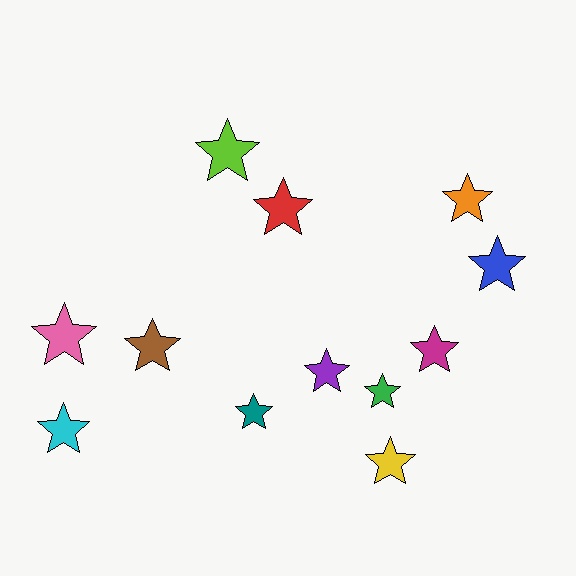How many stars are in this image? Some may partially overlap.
There are 12 stars.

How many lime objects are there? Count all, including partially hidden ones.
There is 1 lime object.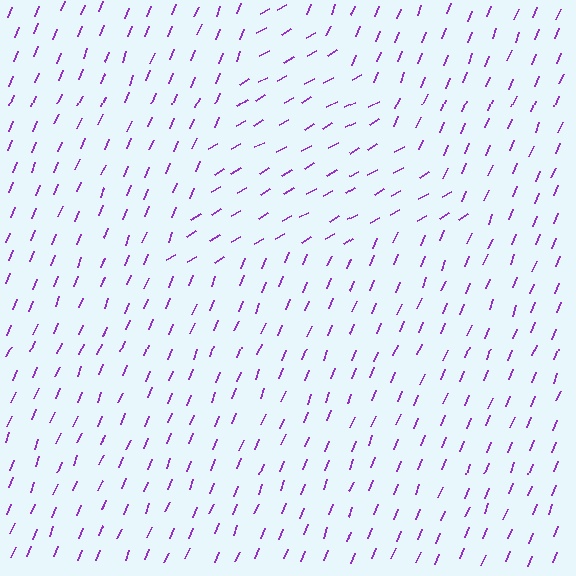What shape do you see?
I see a triangle.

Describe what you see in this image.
The image is filled with small purple line segments. A triangle region in the image has lines oriented differently from the surrounding lines, creating a visible texture boundary.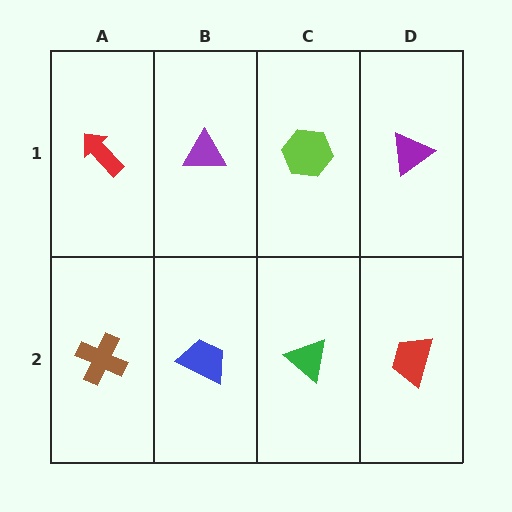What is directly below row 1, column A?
A brown cross.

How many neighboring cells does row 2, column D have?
2.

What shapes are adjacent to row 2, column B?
A purple triangle (row 1, column B), a brown cross (row 2, column A), a green triangle (row 2, column C).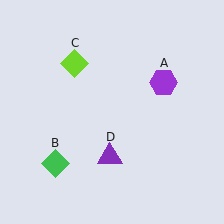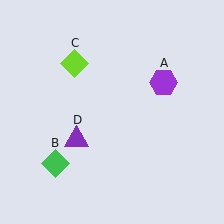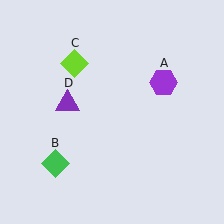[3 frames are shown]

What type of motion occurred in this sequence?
The purple triangle (object D) rotated clockwise around the center of the scene.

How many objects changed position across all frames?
1 object changed position: purple triangle (object D).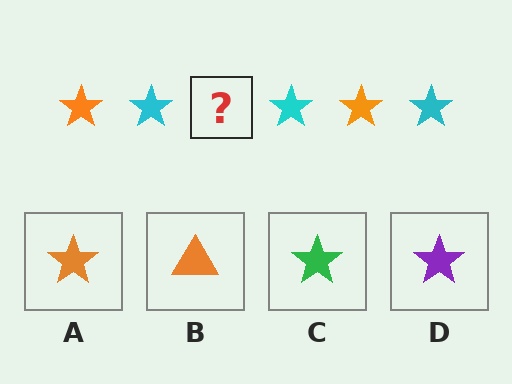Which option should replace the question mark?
Option A.